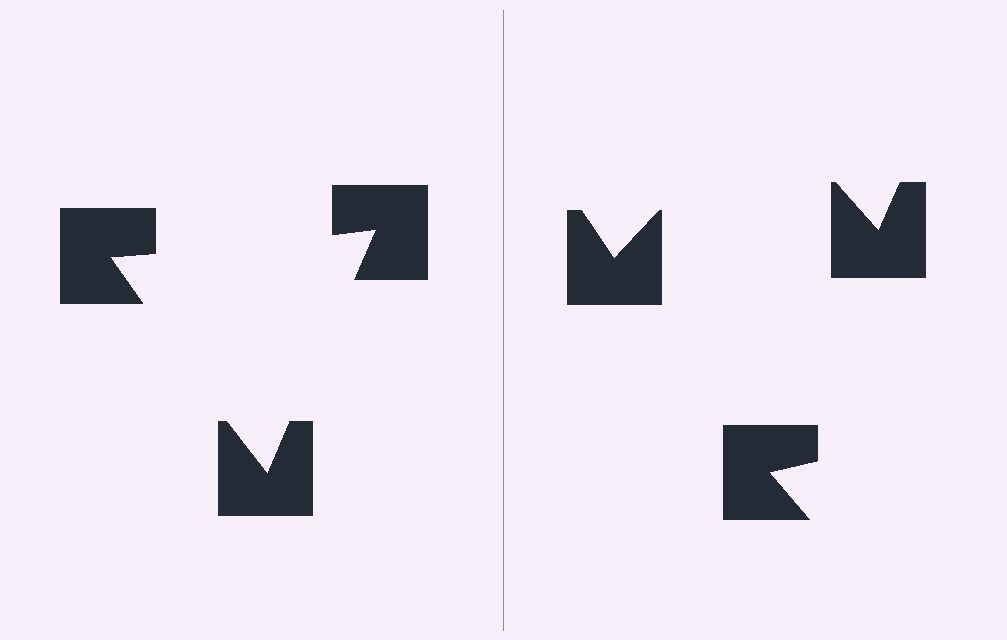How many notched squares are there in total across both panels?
6 — 3 on each side.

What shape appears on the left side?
An illusory triangle.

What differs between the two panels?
The notched squares are positioned identically on both sides; only the wedge orientations differ. On the left they align to a triangle; on the right they are misaligned.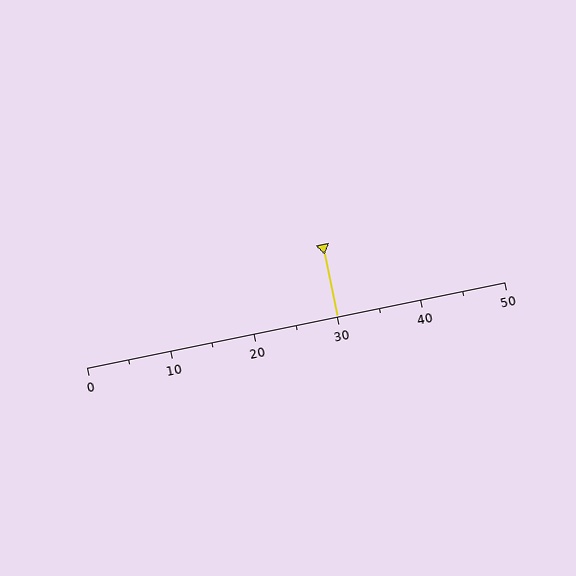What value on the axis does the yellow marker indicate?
The marker indicates approximately 30.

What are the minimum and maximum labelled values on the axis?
The axis runs from 0 to 50.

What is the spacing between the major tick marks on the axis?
The major ticks are spaced 10 apart.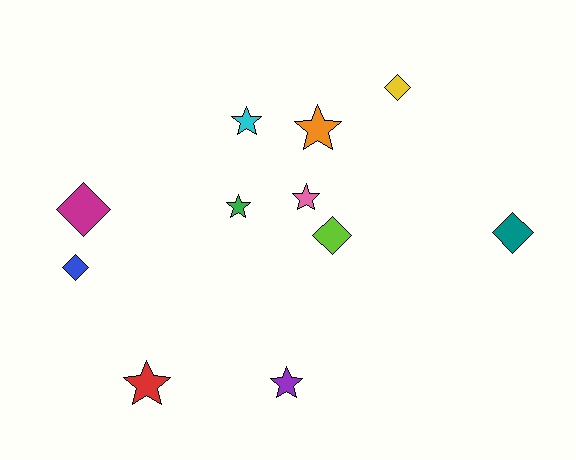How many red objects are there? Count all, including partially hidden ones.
There is 1 red object.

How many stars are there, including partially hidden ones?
There are 6 stars.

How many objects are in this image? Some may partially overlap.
There are 11 objects.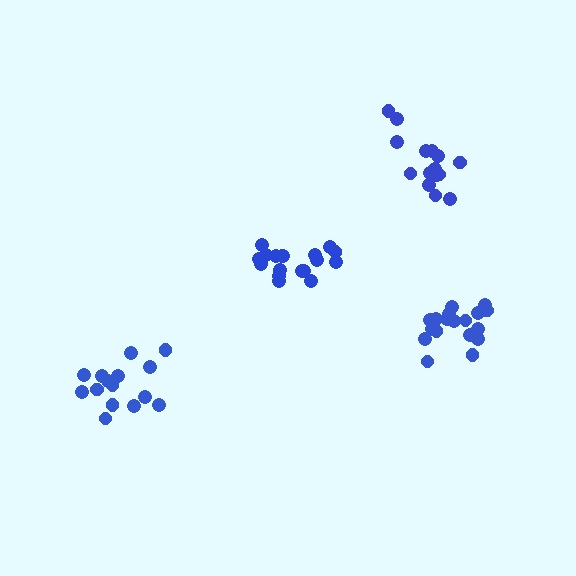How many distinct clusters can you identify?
There are 4 distinct clusters.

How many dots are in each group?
Group 1: 18 dots, Group 2: 18 dots, Group 3: 15 dots, Group 4: 15 dots (66 total).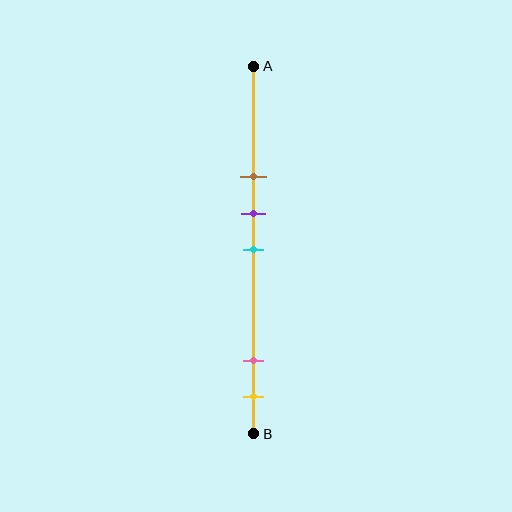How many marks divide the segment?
There are 5 marks dividing the segment.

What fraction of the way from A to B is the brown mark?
The brown mark is approximately 30% (0.3) of the way from A to B.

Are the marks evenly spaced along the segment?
No, the marks are not evenly spaced.